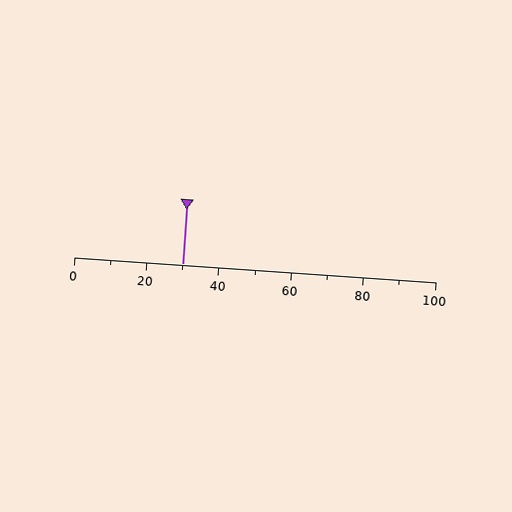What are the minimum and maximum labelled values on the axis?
The axis runs from 0 to 100.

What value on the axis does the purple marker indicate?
The marker indicates approximately 30.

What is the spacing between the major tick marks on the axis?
The major ticks are spaced 20 apart.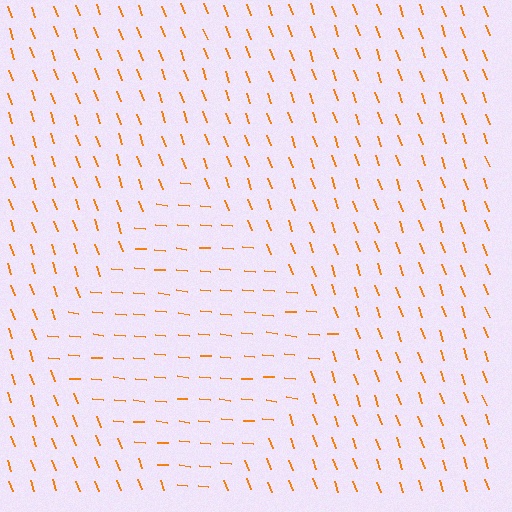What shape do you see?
I see a diamond.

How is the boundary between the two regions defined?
The boundary is defined purely by a change in line orientation (approximately 66 degrees difference). All lines are the same color and thickness.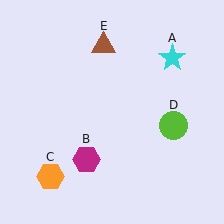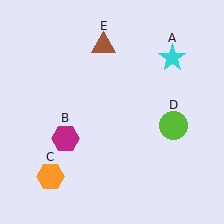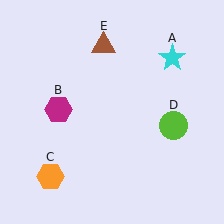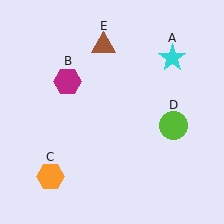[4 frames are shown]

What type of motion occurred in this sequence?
The magenta hexagon (object B) rotated clockwise around the center of the scene.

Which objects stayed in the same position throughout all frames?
Cyan star (object A) and orange hexagon (object C) and lime circle (object D) and brown triangle (object E) remained stationary.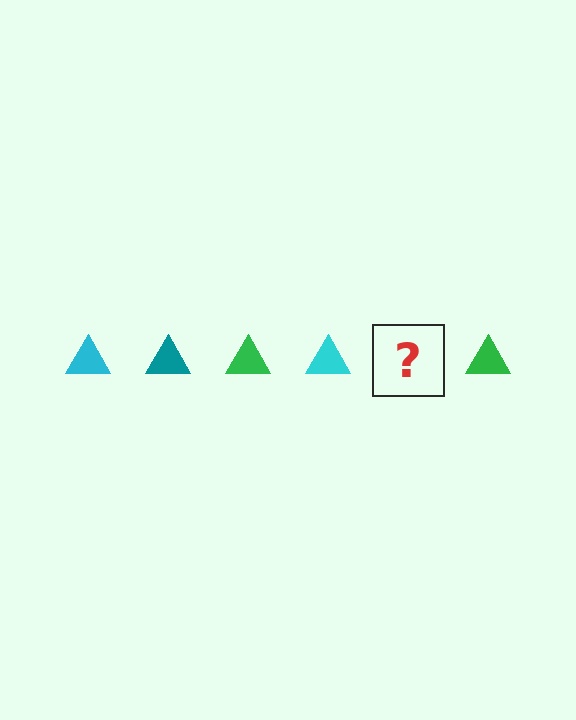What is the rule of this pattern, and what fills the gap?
The rule is that the pattern cycles through cyan, teal, green triangles. The gap should be filled with a teal triangle.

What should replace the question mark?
The question mark should be replaced with a teal triangle.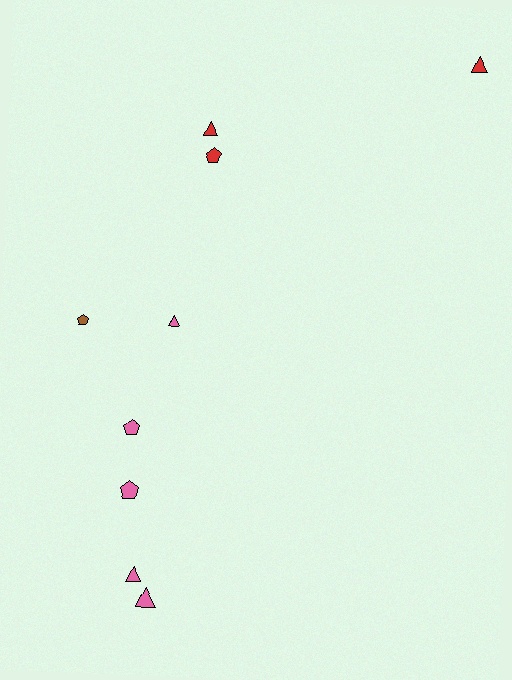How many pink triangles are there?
There are 3 pink triangles.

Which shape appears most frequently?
Triangle, with 5 objects.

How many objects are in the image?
There are 9 objects.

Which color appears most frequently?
Pink, with 5 objects.